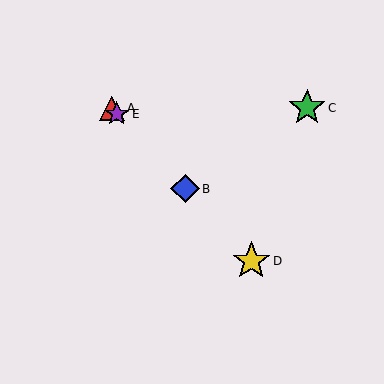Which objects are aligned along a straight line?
Objects A, B, D, E are aligned along a straight line.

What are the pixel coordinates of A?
Object A is at (112, 108).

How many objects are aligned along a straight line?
4 objects (A, B, D, E) are aligned along a straight line.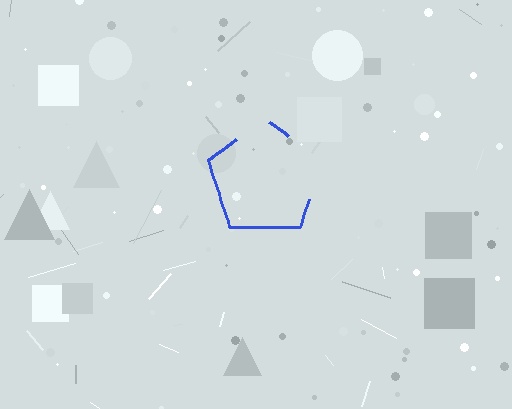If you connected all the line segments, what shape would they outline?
They would outline a pentagon.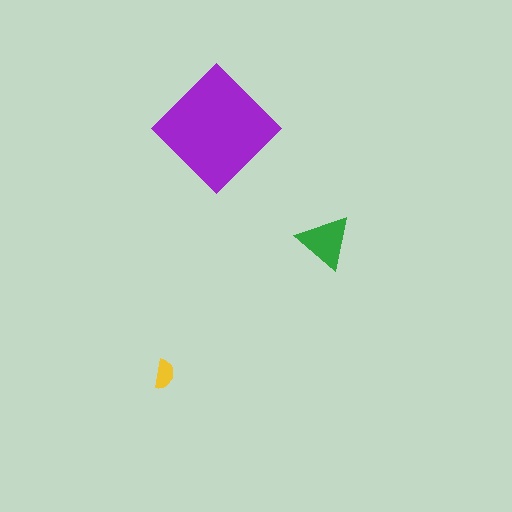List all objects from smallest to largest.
The yellow semicircle, the green triangle, the purple diamond.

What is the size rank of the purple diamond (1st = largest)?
1st.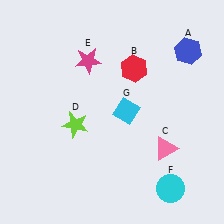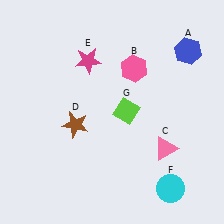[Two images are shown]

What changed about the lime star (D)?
In Image 1, D is lime. In Image 2, it changed to brown.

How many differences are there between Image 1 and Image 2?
There are 3 differences between the two images.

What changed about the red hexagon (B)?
In Image 1, B is red. In Image 2, it changed to pink.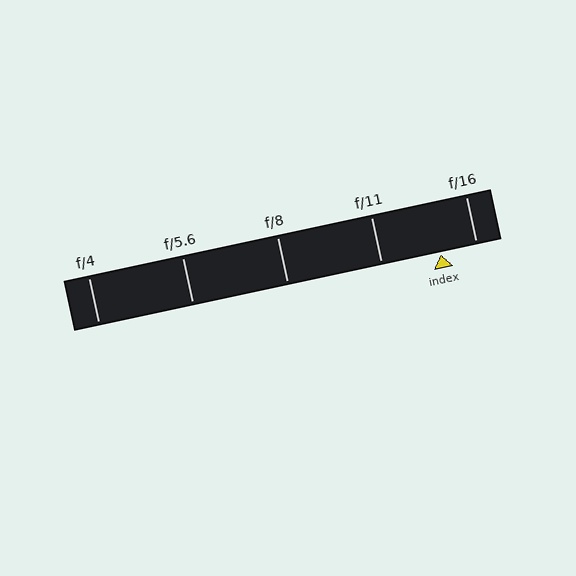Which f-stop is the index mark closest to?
The index mark is closest to f/16.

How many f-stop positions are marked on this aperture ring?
There are 5 f-stop positions marked.